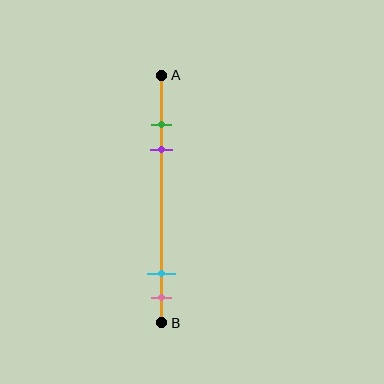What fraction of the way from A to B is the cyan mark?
The cyan mark is approximately 80% (0.8) of the way from A to B.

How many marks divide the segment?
There are 4 marks dividing the segment.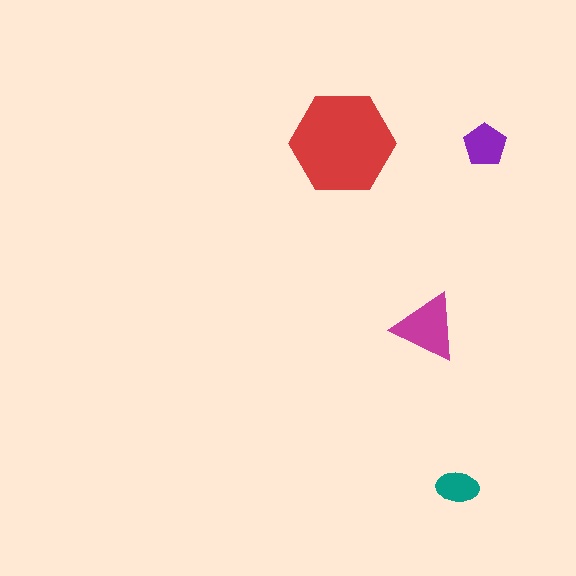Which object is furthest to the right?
The purple pentagon is rightmost.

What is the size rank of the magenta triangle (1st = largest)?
2nd.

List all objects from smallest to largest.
The teal ellipse, the purple pentagon, the magenta triangle, the red hexagon.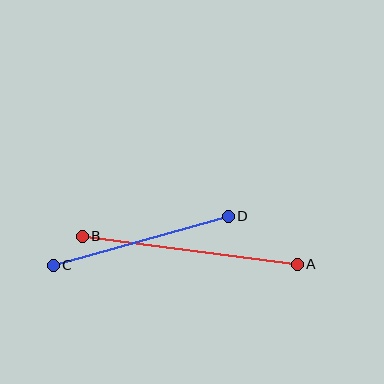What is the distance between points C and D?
The distance is approximately 182 pixels.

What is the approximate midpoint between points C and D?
The midpoint is at approximately (141, 241) pixels.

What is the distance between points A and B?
The distance is approximately 217 pixels.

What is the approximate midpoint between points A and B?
The midpoint is at approximately (190, 250) pixels.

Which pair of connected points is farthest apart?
Points A and B are farthest apart.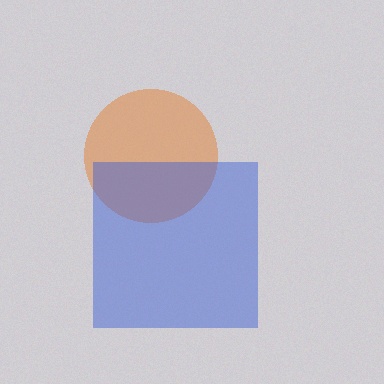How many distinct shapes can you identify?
There are 2 distinct shapes: an orange circle, a blue square.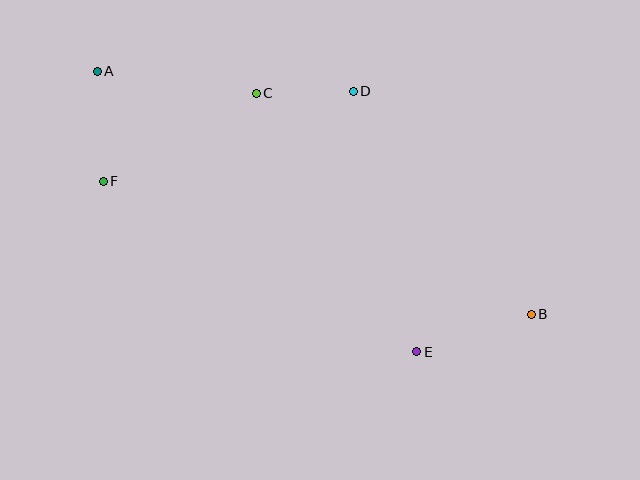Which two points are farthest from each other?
Points A and B are farthest from each other.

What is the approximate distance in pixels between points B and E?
The distance between B and E is approximately 120 pixels.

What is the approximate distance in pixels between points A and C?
The distance between A and C is approximately 161 pixels.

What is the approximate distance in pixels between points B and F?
The distance between B and F is approximately 448 pixels.